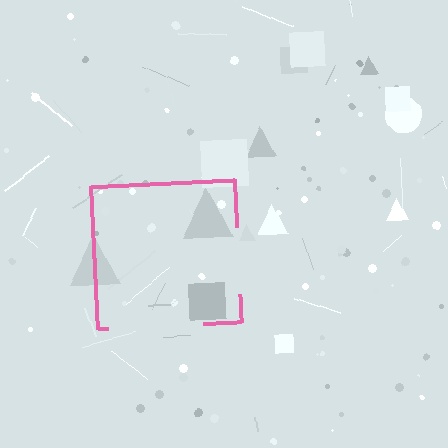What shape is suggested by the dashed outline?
The dashed outline suggests a square.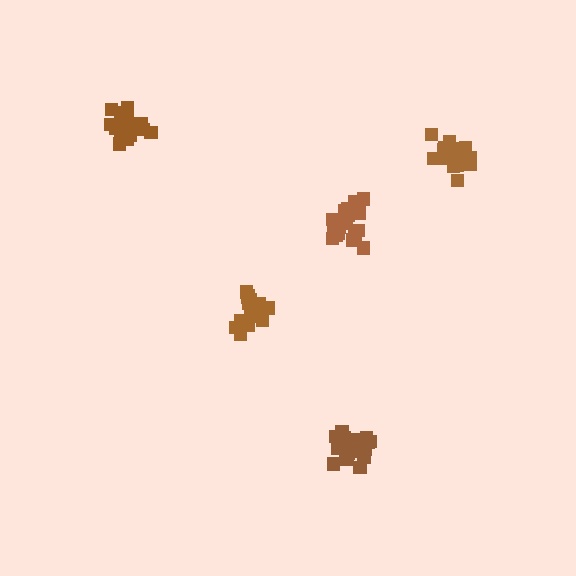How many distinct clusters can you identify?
There are 5 distinct clusters.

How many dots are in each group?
Group 1: 19 dots, Group 2: 20 dots, Group 3: 18 dots, Group 4: 19 dots, Group 5: 17 dots (93 total).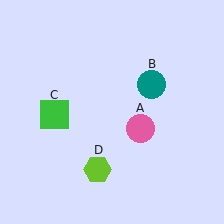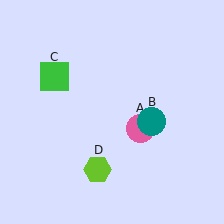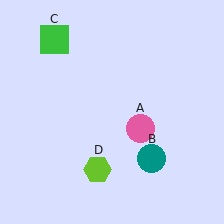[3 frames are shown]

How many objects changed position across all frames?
2 objects changed position: teal circle (object B), green square (object C).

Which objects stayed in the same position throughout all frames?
Pink circle (object A) and lime hexagon (object D) remained stationary.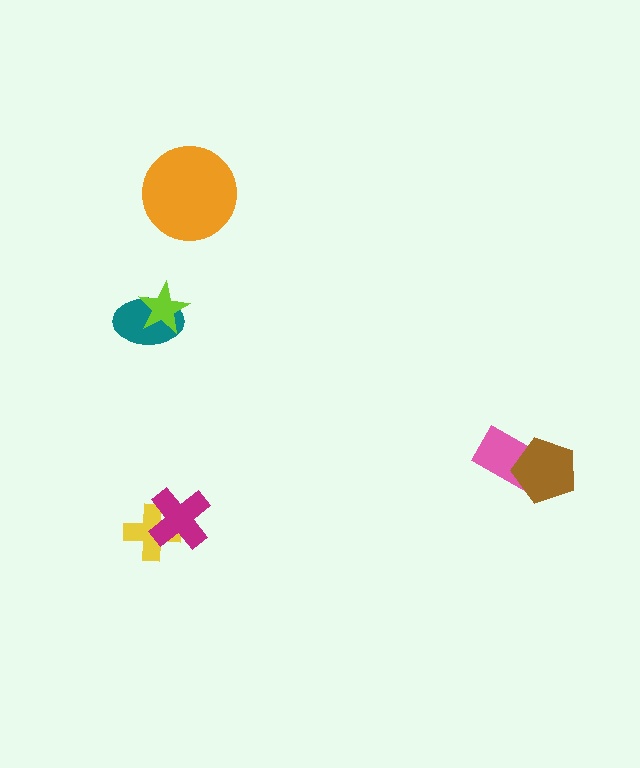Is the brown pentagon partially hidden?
No, no other shape covers it.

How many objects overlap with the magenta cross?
1 object overlaps with the magenta cross.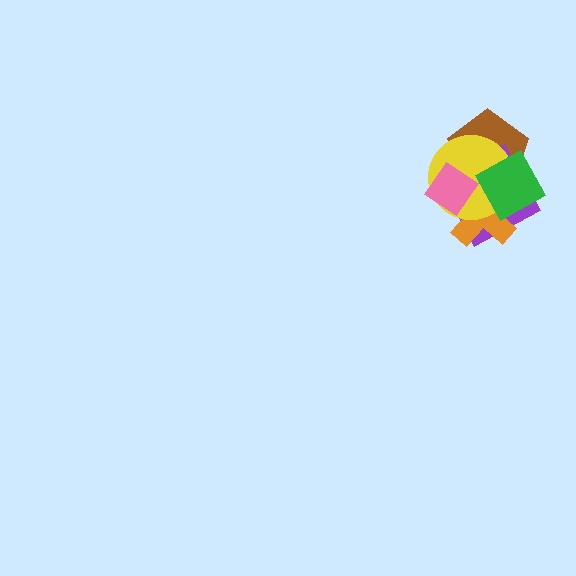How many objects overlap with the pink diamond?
4 objects overlap with the pink diamond.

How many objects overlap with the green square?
4 objects overlap with the green square.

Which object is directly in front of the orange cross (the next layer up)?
The yellow circle is directly in front of the orange cross.